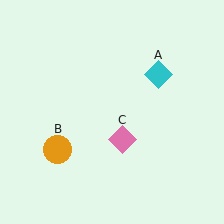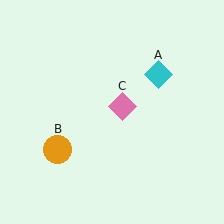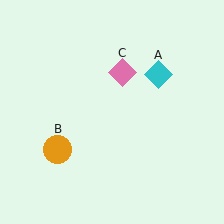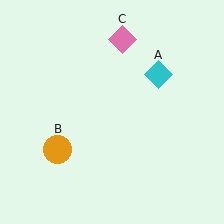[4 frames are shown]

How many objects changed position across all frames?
1 object changed position: pink diamond (object C).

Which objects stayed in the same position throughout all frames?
Cyan diamond (object A) and orange circle (object B) remained stationary.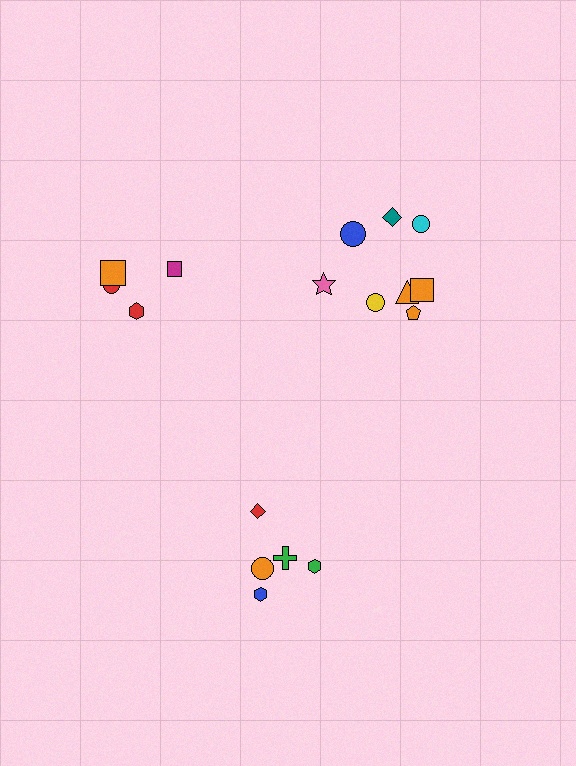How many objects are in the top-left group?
There are 4 objects.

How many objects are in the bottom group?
There are 5 objects.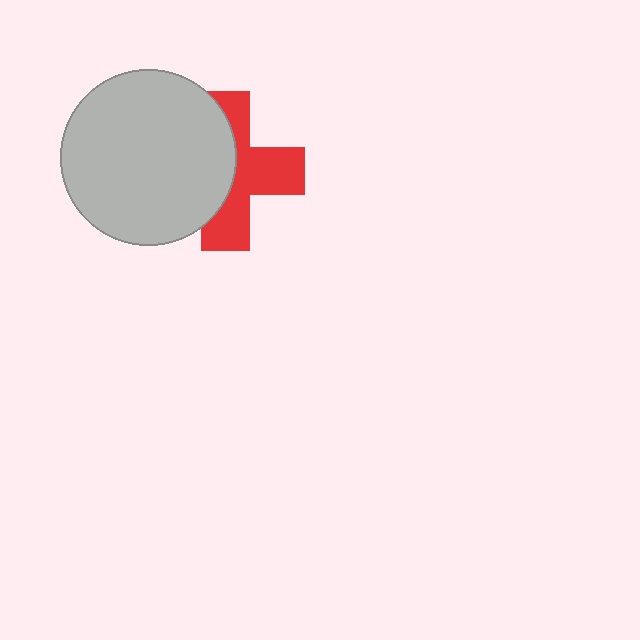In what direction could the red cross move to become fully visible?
The red cross could move right. That would shift it out from behind the light gray circle entirely.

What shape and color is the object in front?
The object in front is a light gray circle.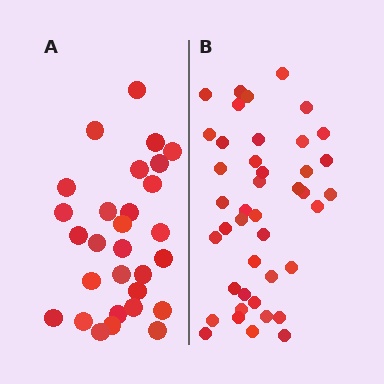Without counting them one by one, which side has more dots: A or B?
Region B (the right region) has more dots.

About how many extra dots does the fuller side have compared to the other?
Region B has approximately 15 more dots than region A.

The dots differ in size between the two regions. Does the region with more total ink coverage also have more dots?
No. Region A has more total ink coverage because its dots are larger, but region B actually contains more individual dots. Total area can be misleading — the number of items is what matters here.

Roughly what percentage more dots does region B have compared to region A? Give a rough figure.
About 45% more.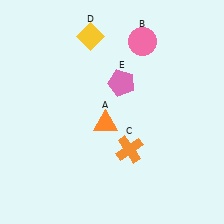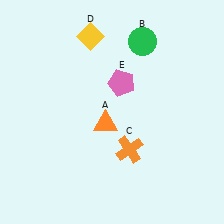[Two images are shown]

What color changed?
The circle (B) changed from pink in Image 1 to green in Image 2.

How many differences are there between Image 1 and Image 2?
There is 1 difference between the two images.